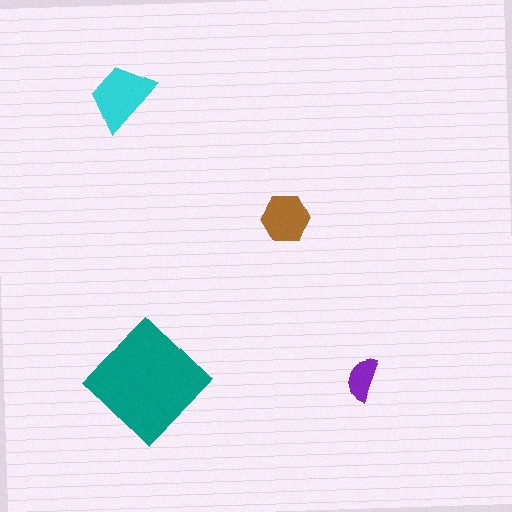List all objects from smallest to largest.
The purple semicircle, the brown hexagon, the cyan trapezoid, the teal diamond.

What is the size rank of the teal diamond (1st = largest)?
1st.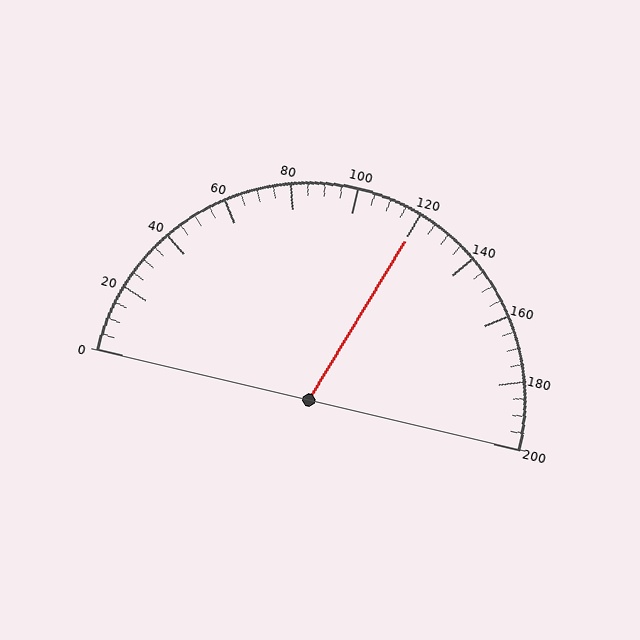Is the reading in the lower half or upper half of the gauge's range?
The reading is in the upper half of the range (0 to 200).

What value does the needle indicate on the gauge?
The needle indicates approximately 120.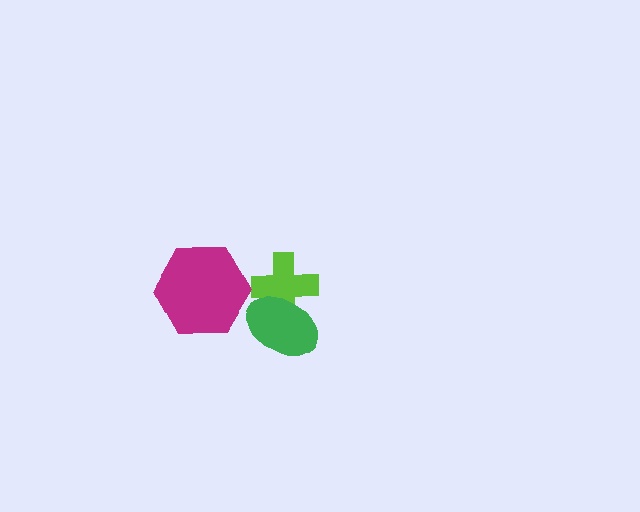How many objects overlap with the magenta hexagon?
0 objects overlap with the magenta hexagon.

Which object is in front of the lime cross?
The green ellipse is in front of the lime cross.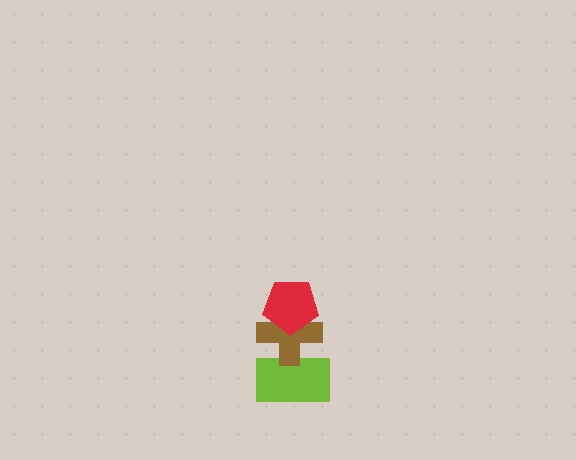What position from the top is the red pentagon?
The red pentagon is 1st from the top.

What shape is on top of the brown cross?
The red pentagon is on top of the brown cross.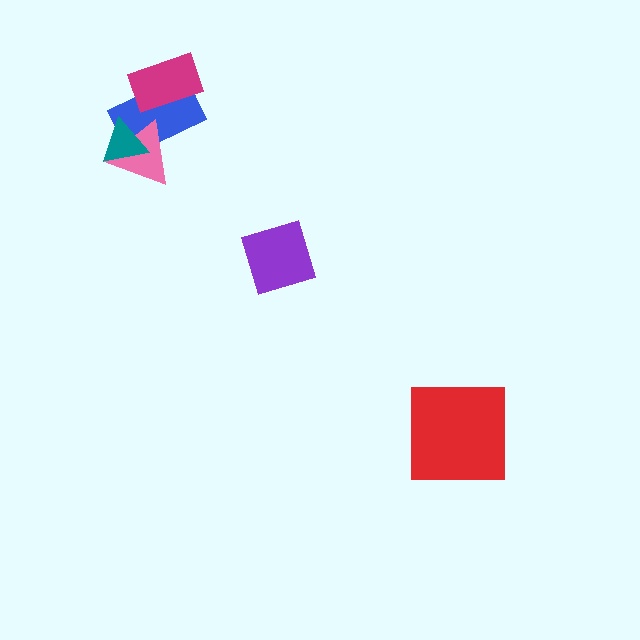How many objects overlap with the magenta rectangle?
1 object overlaps with the magenta rectangle.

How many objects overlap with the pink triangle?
2 objects overlap with the pink triangle.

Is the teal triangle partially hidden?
No, no other shape covers it.